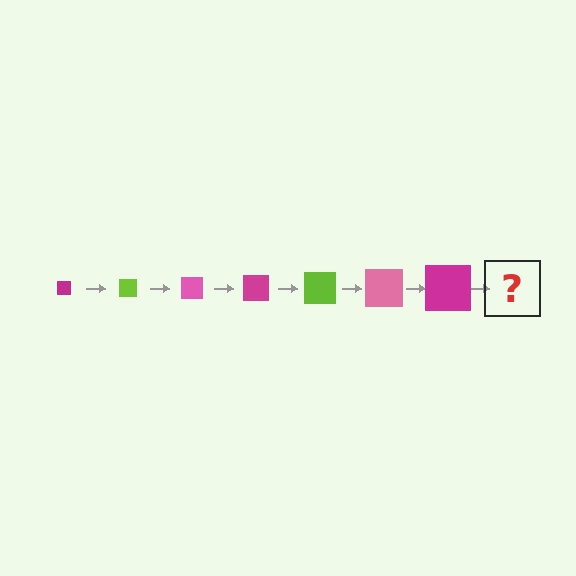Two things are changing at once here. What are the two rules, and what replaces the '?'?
The two rules are that the square grows larger each step and the color cycles through magenta, lime, and pink. The '?' should be a lime square, larger than the previous one.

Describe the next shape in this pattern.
It should be a lime square, larger than the previous one.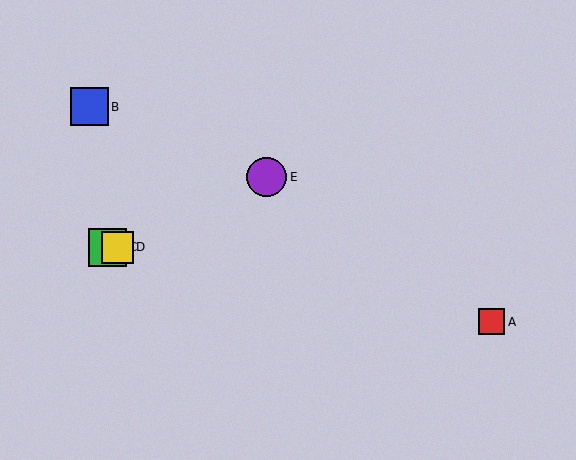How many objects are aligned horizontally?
2 objects (C, D) are aligned horizontally.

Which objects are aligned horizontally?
Objects C, D are aligned horizontally.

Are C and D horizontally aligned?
Yes, both are at y≈247.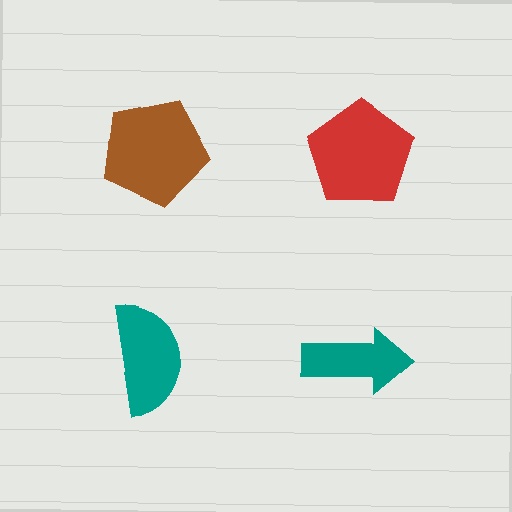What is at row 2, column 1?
A teal semicircle.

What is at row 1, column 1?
A brown pentagon.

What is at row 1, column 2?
A red pentagon.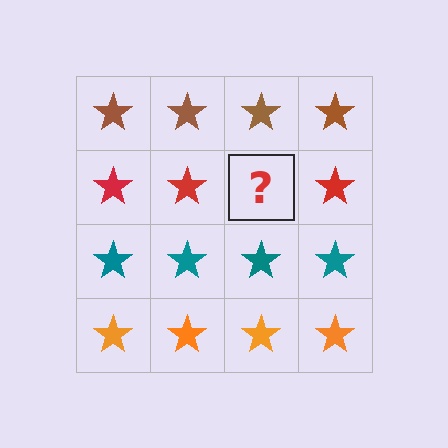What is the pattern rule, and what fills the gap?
The rule is that each row has a consistent color. The gap should be filled with a red star.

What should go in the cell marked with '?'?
The missing cell should contain a red star.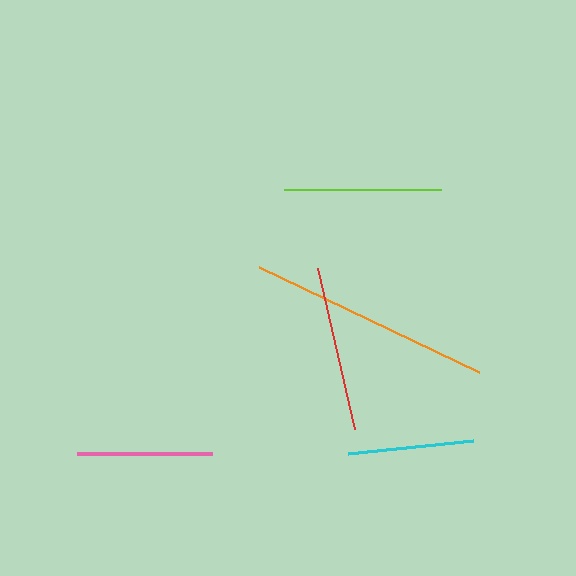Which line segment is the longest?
The orange line is the longest at approximately 244 pixels.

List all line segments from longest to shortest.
From longest to shortest: orange, red, lime, pink, cyan.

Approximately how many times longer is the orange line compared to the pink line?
The orange line is approximately 1.8 times the length of the pink line.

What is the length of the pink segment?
The pink segment is approximately 135 pixels long.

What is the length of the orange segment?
The orange segment is approximately 244 pixels long.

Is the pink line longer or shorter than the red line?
The red line is longer than the pink line.